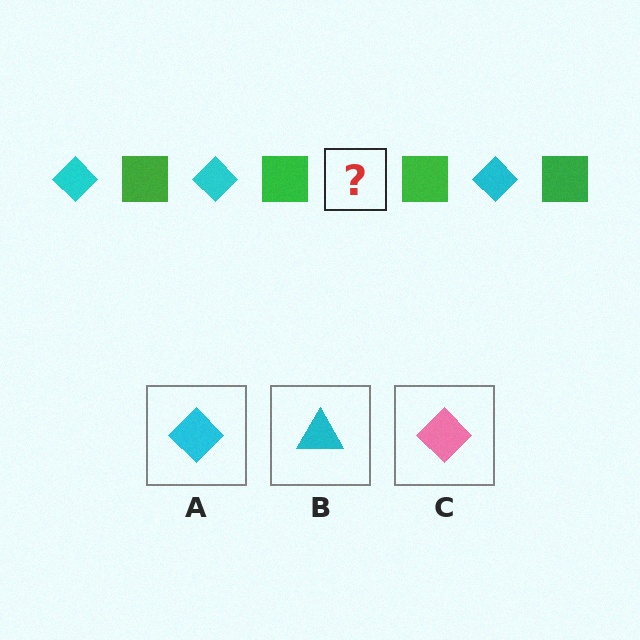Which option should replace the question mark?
Option A.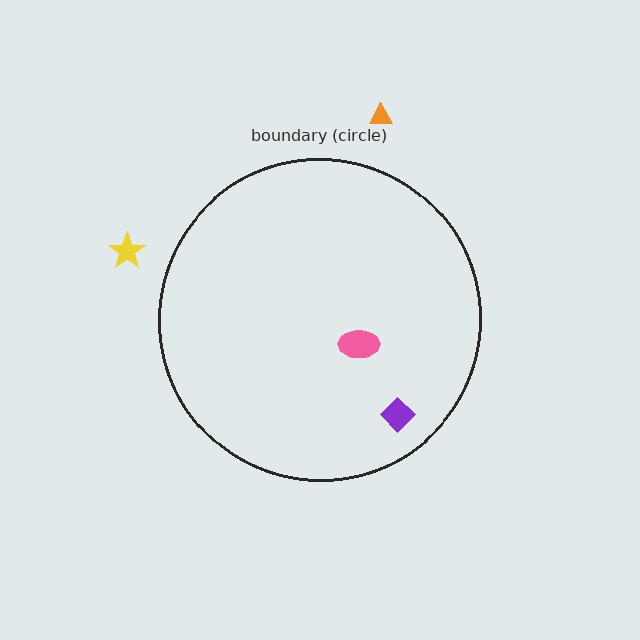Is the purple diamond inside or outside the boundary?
Inside.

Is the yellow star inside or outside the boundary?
Outside.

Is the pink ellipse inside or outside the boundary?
Inside.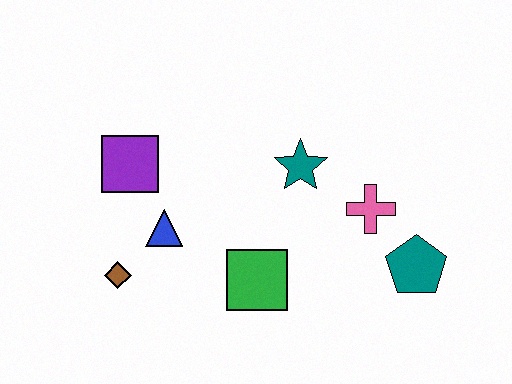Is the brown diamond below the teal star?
Yes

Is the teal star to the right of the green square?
Yes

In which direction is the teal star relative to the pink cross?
The teal star is to the left of the pink cross.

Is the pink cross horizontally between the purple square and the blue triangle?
No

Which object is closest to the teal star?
The pink cross is closest to the teal star.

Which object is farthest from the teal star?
The brown diamond is farthest from the teal star.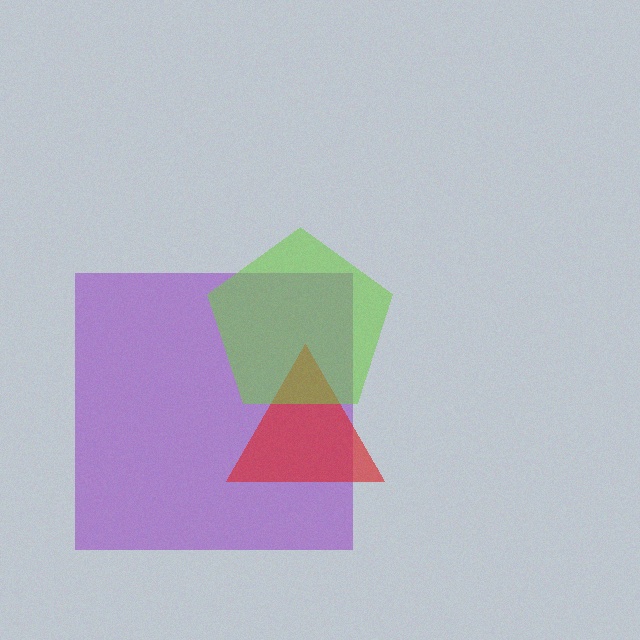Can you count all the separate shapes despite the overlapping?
Yes, there are 3 separate shapes.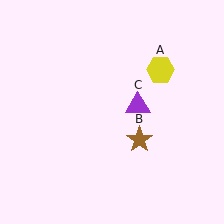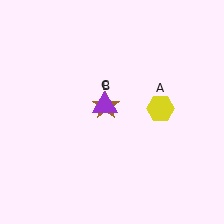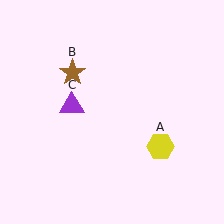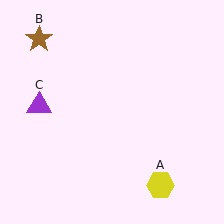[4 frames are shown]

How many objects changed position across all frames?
3 objects changed position: yellow hexagon (object A), brown star (object B), purple triangle (object C).